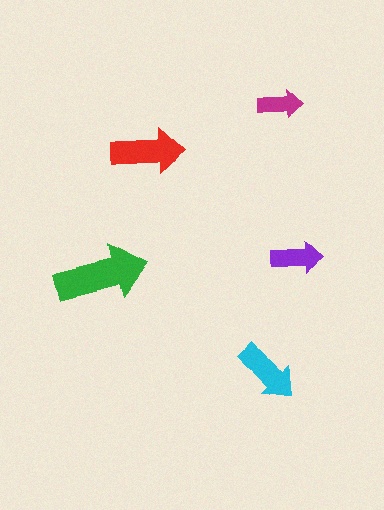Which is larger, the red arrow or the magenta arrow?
The red one.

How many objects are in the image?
There are 5 objects in the image.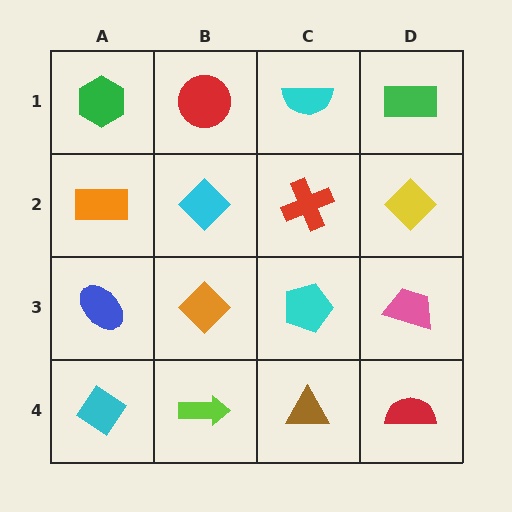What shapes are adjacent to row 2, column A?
A green hexagon (row 1, column A), a blue ellipse (row 3, column A), a cyan diamond (row 2, column B).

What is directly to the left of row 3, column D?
A cyan pentagon.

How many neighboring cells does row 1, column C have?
3.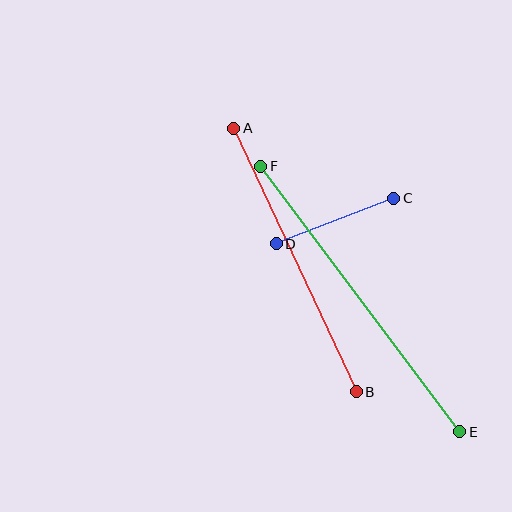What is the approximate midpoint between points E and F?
The midpoint is at approximately (360, 299) pixels.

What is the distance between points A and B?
The distance is approximately 290 pixels.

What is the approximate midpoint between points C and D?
The midpoint is at approximately (335, 221) pixels.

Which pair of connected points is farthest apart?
Points E and F are farthest apart.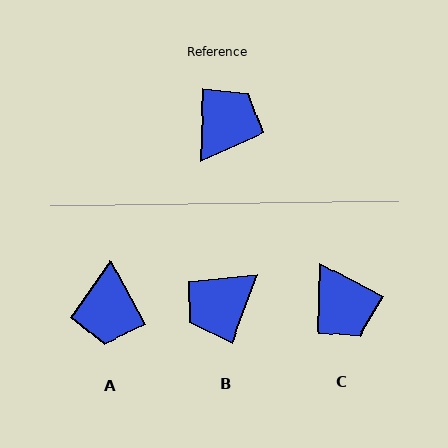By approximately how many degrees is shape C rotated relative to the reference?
Approximately 115 degrees clockwise.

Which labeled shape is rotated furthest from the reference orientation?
B, about 161 degrees away.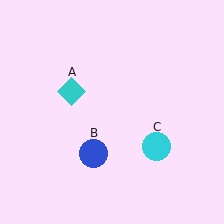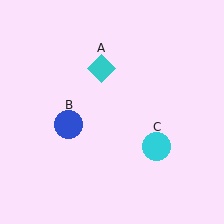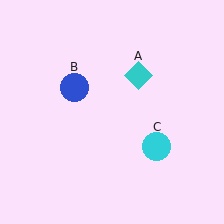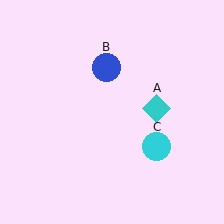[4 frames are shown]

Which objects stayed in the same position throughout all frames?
Cyan circle (object C) remained stationary.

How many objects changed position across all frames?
2 objects changed position: cyan diamond (object A), blue circle (object B).